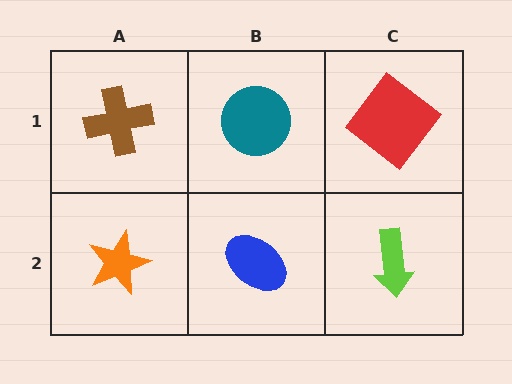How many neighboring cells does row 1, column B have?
3.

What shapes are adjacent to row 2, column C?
A red diamond (row 1, column C), a blue ellipse (row 2, column B).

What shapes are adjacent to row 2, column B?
A teal circle (row 1, column B), an orange star (row 2, column A), a lime arrow (row 2, column C).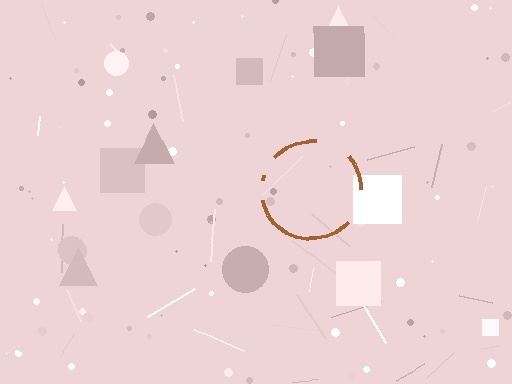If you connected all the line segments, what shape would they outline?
They would outline a circle.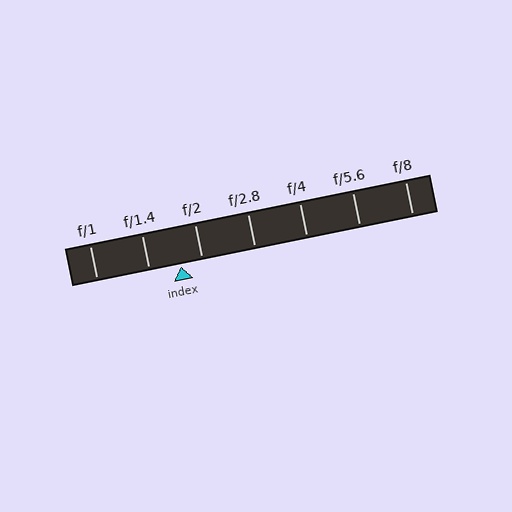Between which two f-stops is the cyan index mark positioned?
The index mark is between f/1.4 and f/2.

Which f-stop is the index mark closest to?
The index mark is closest to f/2.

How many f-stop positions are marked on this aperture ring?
There are 7 f-stop positions marked.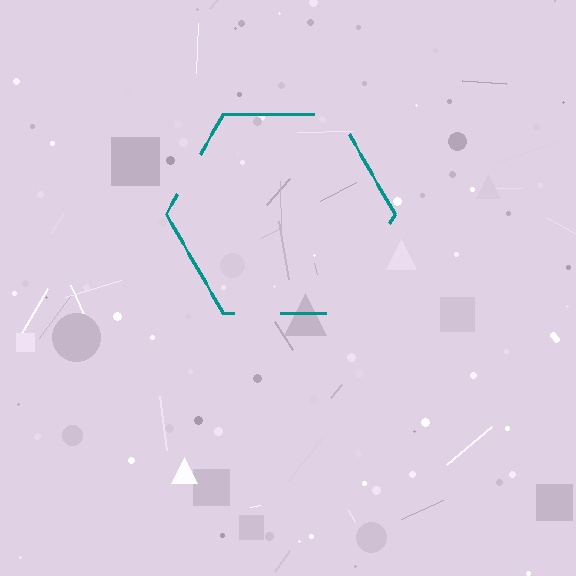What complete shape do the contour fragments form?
The contour fragments form a hexagon.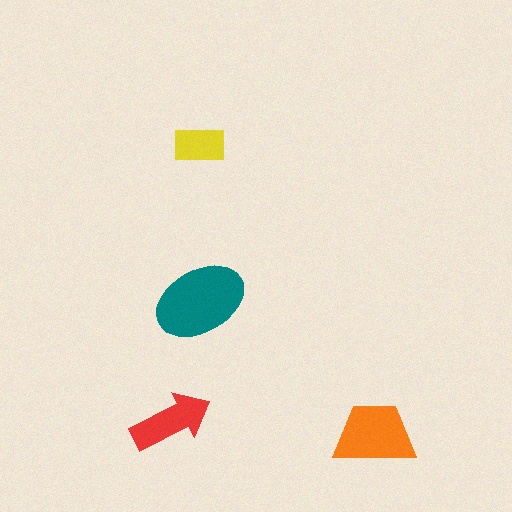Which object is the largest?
The teal ellipse.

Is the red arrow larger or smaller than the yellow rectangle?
Larger.